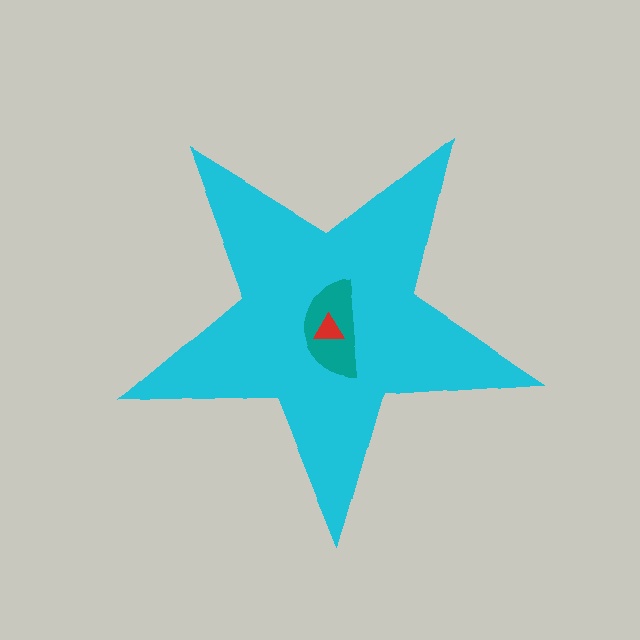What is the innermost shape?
The red triangle.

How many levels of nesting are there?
3.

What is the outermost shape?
The cyan star.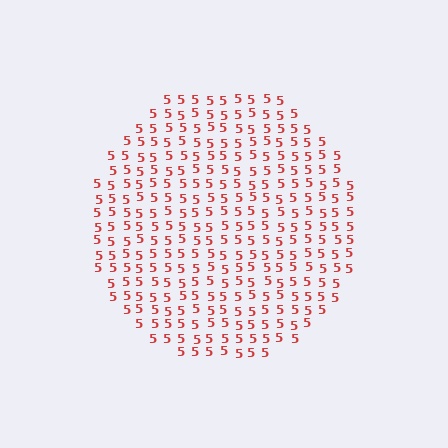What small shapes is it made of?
It is made of small digit 5's.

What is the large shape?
The large shape is a circle.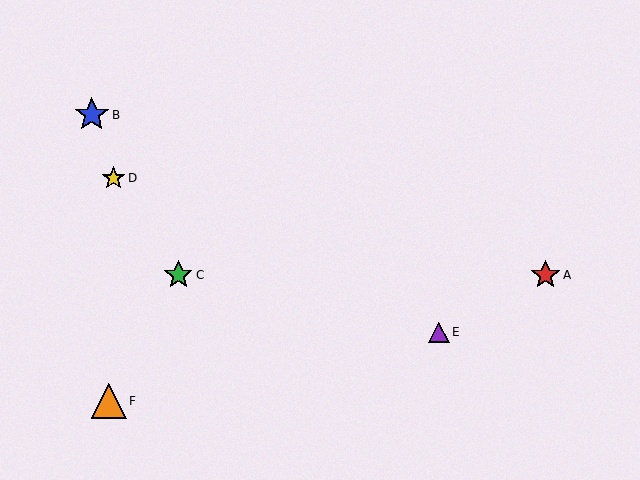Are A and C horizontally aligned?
Yes, both are at y≈275.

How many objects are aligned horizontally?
2 objects (A, C) are aligned horizontally.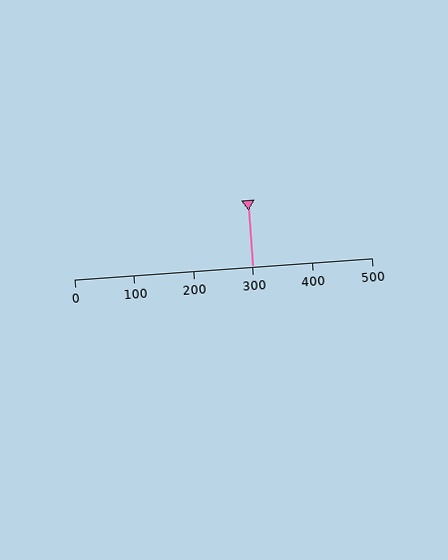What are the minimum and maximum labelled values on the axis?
The axis runs from 0 to 500.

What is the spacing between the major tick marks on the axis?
The major ticks are spaced 100 apart.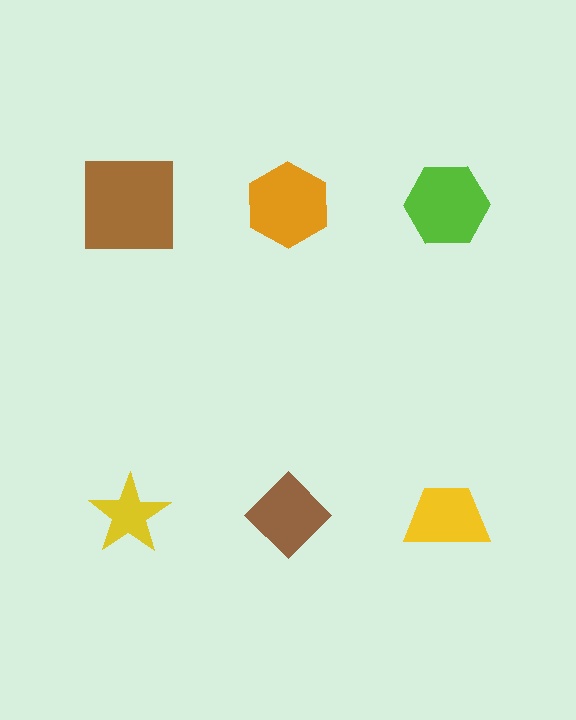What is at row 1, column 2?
An orange hexagon.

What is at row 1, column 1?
A brown square.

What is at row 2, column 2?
A brown diamond.